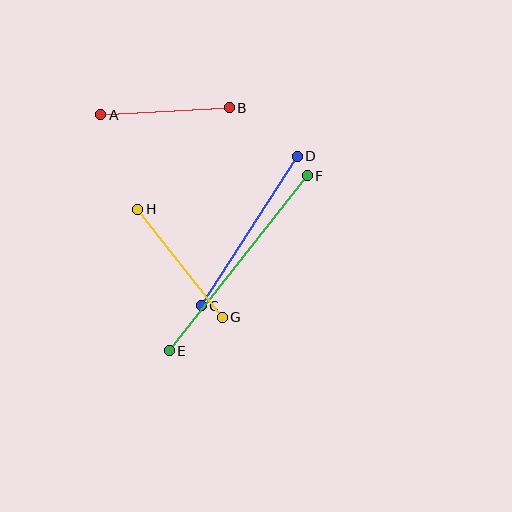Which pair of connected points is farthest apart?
Points E and F are farthest apart.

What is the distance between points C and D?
The distance is approximately 178 pixels.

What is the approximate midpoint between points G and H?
The midpoint is at approximately (180, 263) pixels.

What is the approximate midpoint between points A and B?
The midpoint is at approximately (165, 111) pixels.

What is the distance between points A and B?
The distance is approximately 129 pixels.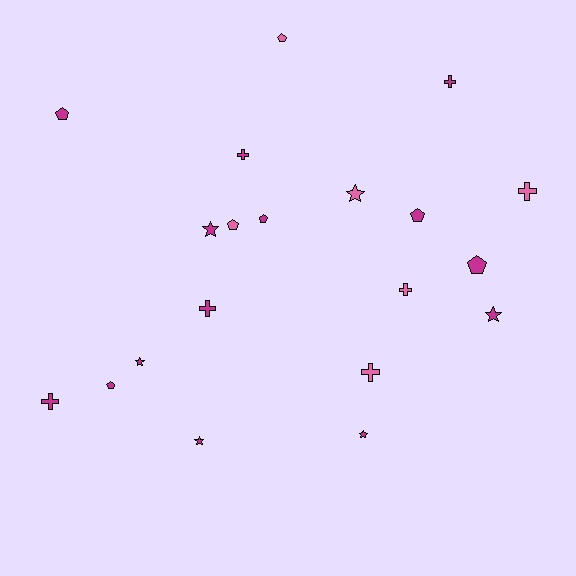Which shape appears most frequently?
Pentagon, with 7 objects.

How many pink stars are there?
There is 1 pink star.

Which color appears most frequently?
Magenta, with 14 objects.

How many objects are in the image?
There are 20 objects.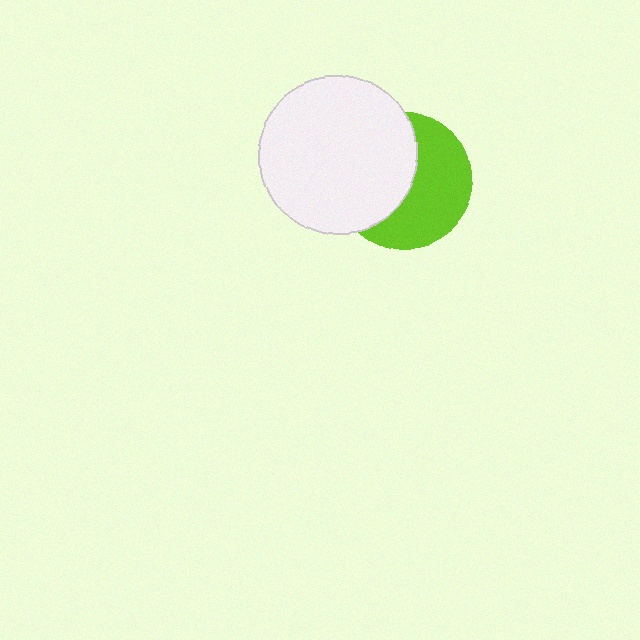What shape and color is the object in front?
The object in front is a white circle.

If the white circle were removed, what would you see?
You would see the complete lime circle.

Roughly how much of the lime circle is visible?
About half of it is visible (roughly 51%).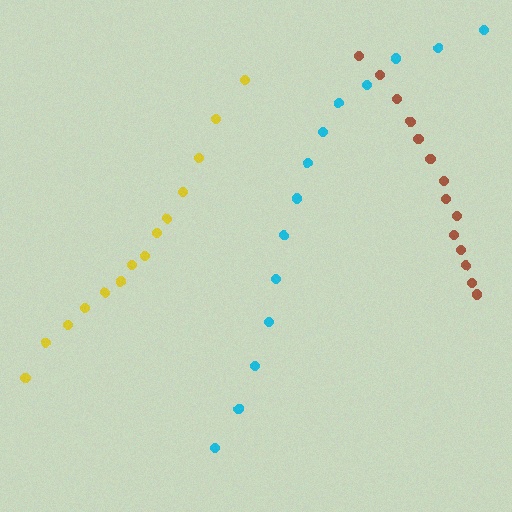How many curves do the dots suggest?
There are 3 distinct paths.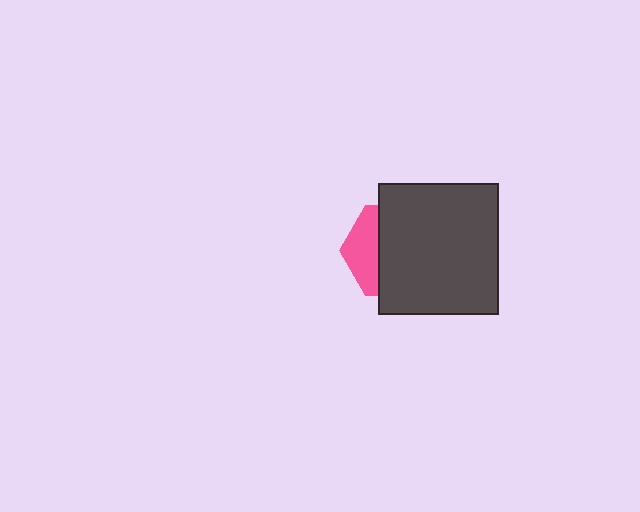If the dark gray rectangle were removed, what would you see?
You would see the complete pink hexagon.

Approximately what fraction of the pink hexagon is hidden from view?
Roughly 68% of the pink hexagon is hidden behind the dark gray rectangle.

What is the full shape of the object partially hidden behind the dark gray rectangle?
The partially hidden object is a pink hexagon.